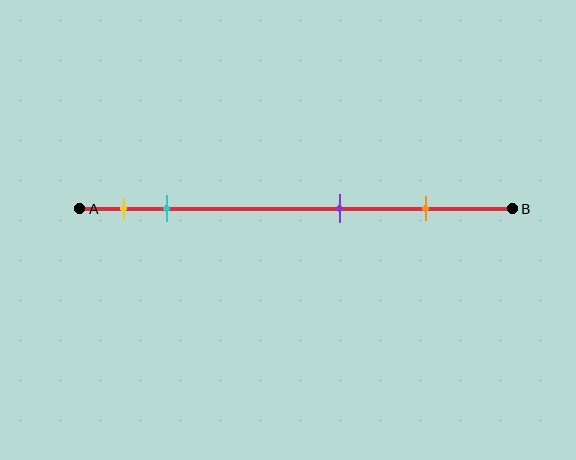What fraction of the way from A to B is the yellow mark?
The yellow mark is approximately 10% (0.1) of the way from A to B.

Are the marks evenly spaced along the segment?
No, the marks are not evenly spaced.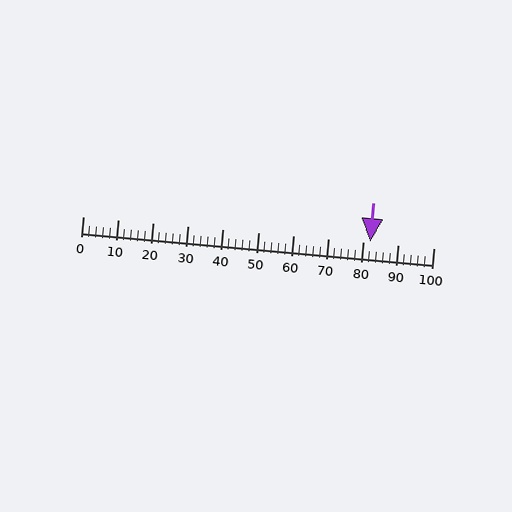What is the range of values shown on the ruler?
The ruler shows values from 0 to 100.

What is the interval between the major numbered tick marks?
The major tick marks are spaced 10 units apart.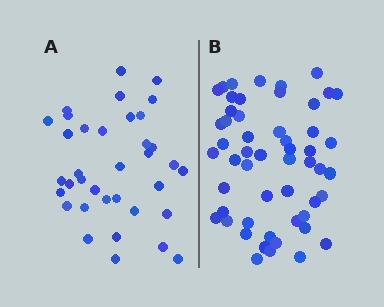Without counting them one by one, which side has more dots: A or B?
Region B (the right region) has more dots.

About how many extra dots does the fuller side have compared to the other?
Region B has approximately 15 more dots than region A.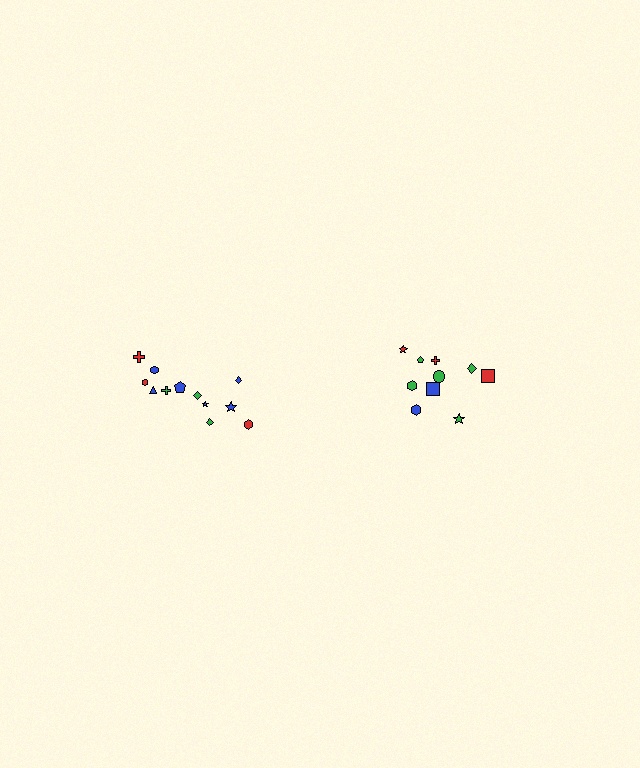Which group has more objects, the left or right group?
The left group.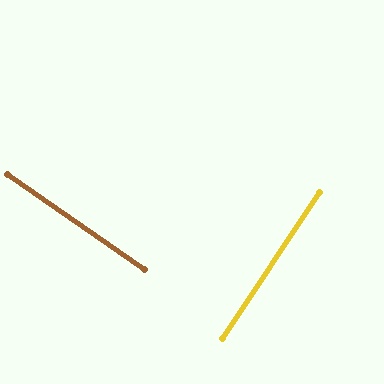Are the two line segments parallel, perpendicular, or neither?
Perpendicular — they meet at approximately 89°.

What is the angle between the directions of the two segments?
Approximately 89 degrees.